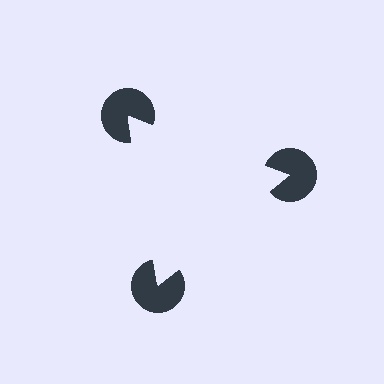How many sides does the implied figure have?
3 sides.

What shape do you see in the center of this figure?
An illusory triangle — its edges are inferred from the aligned wedge cuts in the pac-man discs, not physically drawn.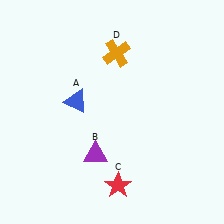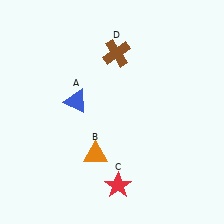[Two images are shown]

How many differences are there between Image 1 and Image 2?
There are 2 differences between the two images.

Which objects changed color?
B changed from purple to orange. D changed from orange to brown.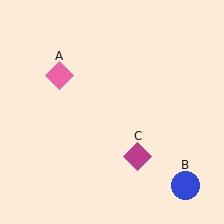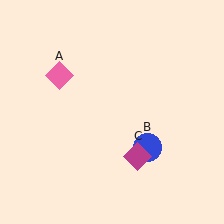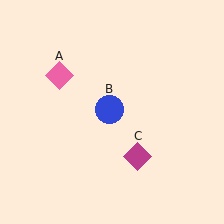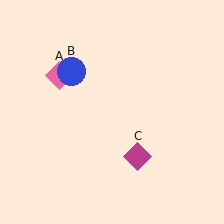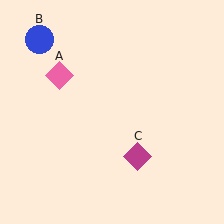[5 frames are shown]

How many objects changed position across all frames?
1 object changed position: blue circle (object B).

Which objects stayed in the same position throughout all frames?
Pink diamond (object A) and magenta diamond (object C) remained stationary.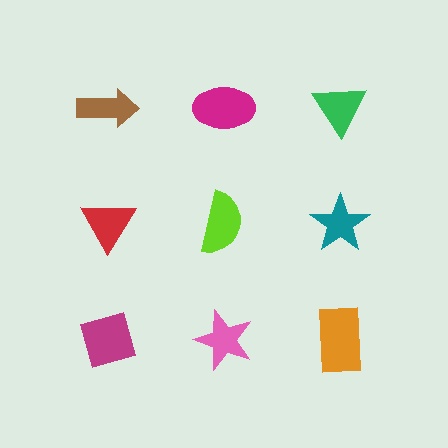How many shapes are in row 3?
3 shapes.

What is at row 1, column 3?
A green triangle.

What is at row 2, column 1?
A red triangle.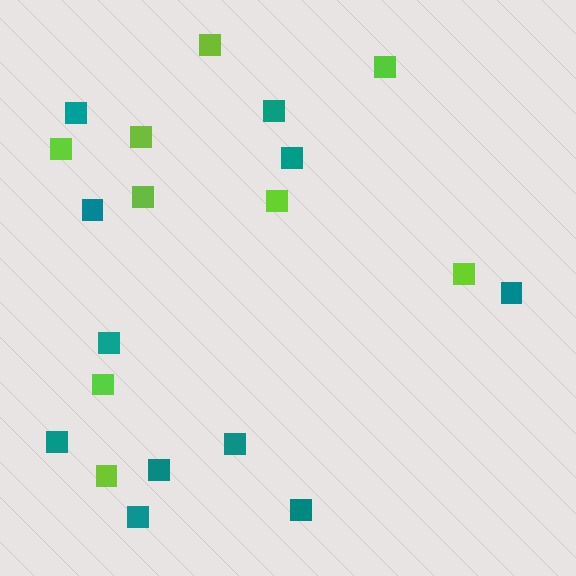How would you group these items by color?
There are 2 groups: one group of teal squares (11) and one group of lime squares (9).